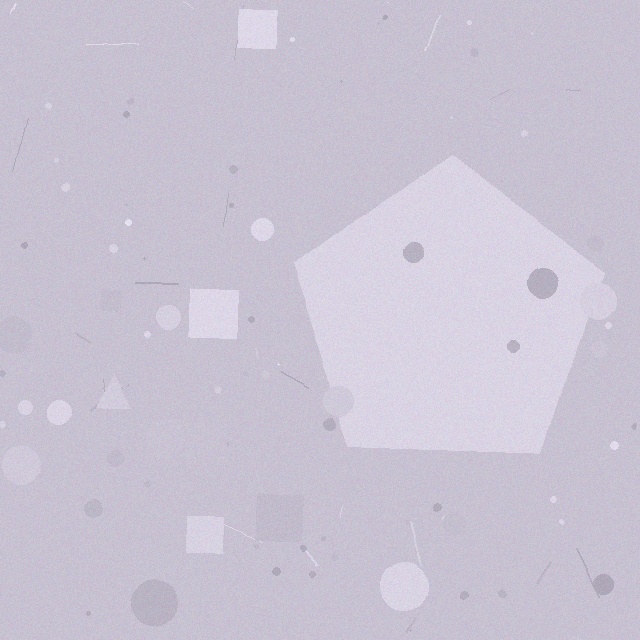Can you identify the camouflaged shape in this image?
The camouflaged shape is a pentagon.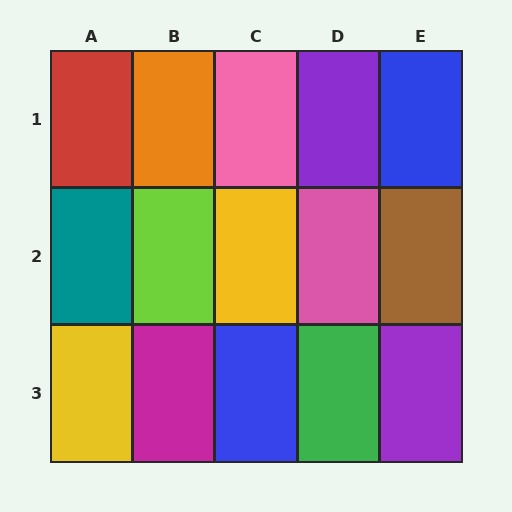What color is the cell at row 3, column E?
Purple.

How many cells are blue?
2 cells are blue.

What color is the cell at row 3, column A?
Yellow.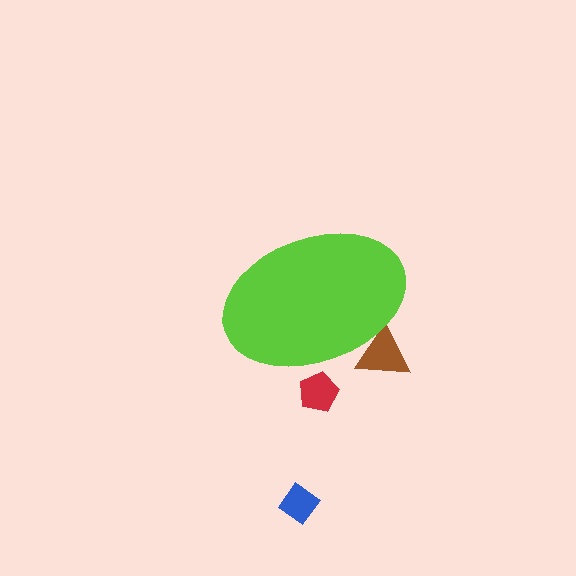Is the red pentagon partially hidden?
Yes, the red pentagon is partially hidden behind the lime ellipse.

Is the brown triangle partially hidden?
Yes, the brown triangle is partially hidden behind the lime ellipse.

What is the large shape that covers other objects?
A lime ellipse.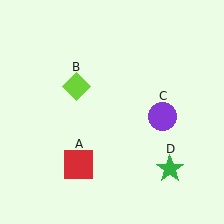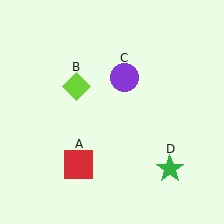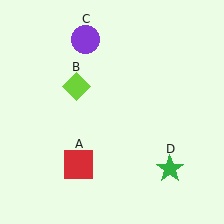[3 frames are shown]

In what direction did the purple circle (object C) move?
The purple circle (object C) moved up and to the left.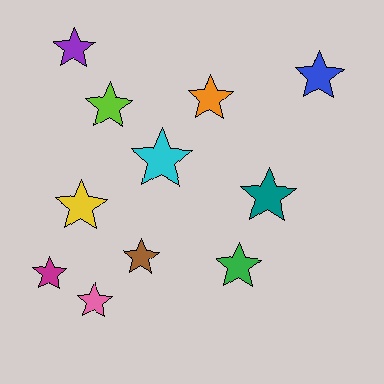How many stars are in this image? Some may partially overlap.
There are 11 stars.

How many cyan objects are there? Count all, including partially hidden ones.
There is 1 cyan object.